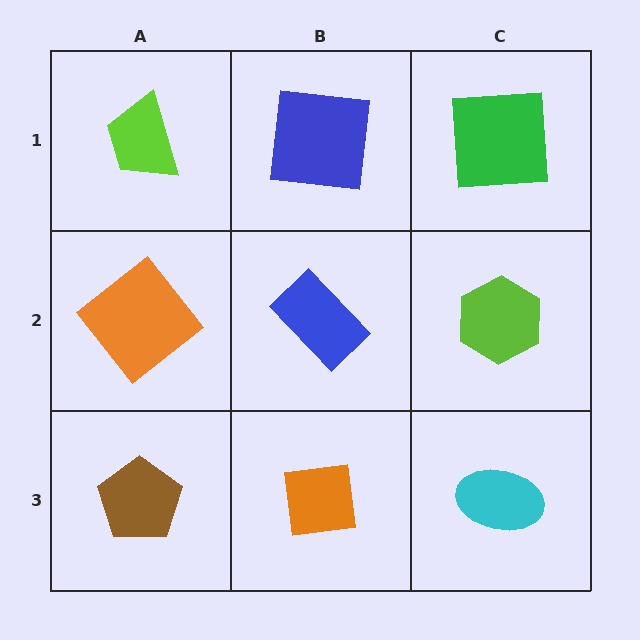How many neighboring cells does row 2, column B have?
4.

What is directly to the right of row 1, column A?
A blue square.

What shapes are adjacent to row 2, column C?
A green square (row 1, column C), a cyan ellipse (row 3, column C), a blue rectangle (row 2, column B).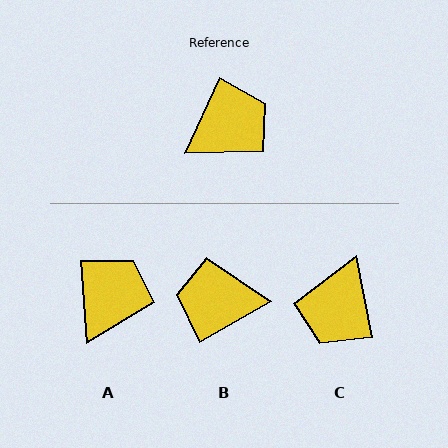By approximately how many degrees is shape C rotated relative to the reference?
Approximately 144 degrees clockwise.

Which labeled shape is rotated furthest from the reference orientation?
C, about 144 degrees away.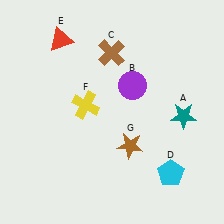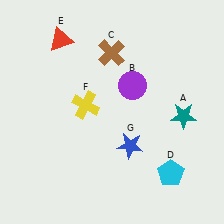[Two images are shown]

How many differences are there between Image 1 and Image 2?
There is 1 difference between the two images.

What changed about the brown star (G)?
In Image 1, G is brown. In Image 2, it changed to blue.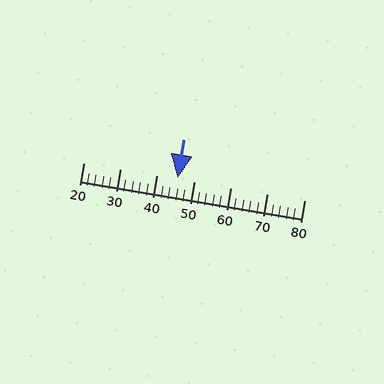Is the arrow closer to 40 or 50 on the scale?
The arrow is closer to 50.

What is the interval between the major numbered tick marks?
The major tick marks are spaced 10 units apart.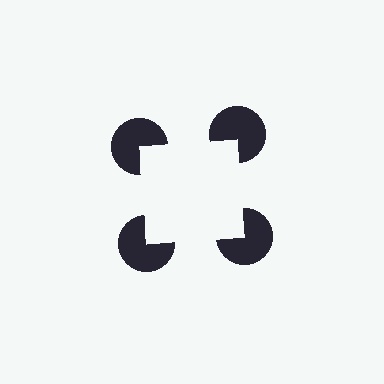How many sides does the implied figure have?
4 sides.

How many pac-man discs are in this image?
There are 4 — one at each vertex of the illusory square.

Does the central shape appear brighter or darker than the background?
It typically appears slightly brighter than the background, even though no actual brightness change is drawn.